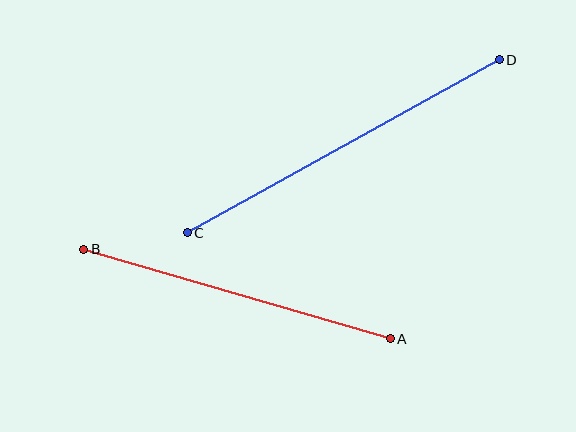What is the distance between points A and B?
The distance is approximately 320 pixels.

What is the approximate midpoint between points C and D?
The midpoint is at approximately (343, 146) pixels.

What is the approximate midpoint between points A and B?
The midpoint is at approximately (237, 294) pixels.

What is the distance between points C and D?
The distance is approximately 357 pixels.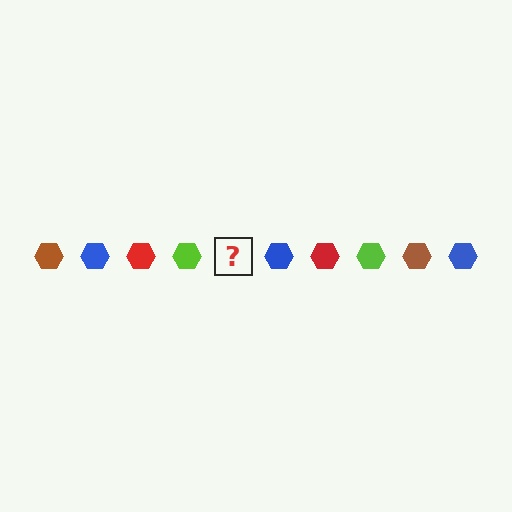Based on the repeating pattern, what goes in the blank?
The blank should be a brown hexagon.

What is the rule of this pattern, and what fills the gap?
The rule is that the pattern cycles through brown, blue, red, lime hexagons. The gap should be filled with a brown hexagon.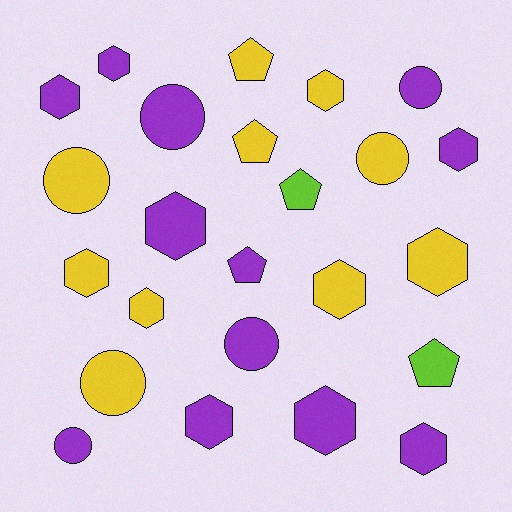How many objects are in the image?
There are 24 objects.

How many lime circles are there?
There are no lime circles.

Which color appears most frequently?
Purple, with 12 objects.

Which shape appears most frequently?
Hexagon, with 12 objects.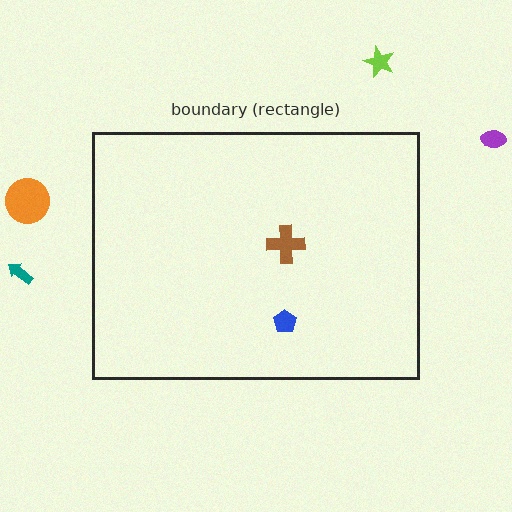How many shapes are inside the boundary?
2 inside, 4 outside.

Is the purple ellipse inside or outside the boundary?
Outside.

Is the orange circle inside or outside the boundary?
Outside.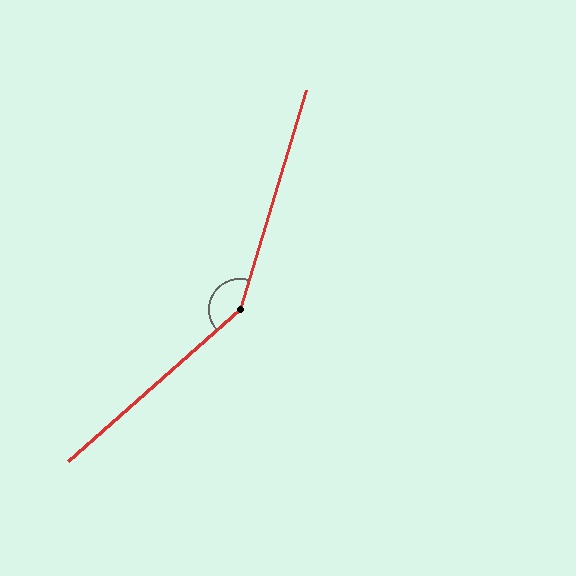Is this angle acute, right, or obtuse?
It is obtuse.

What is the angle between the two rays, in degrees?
Approximately 148 degrees.